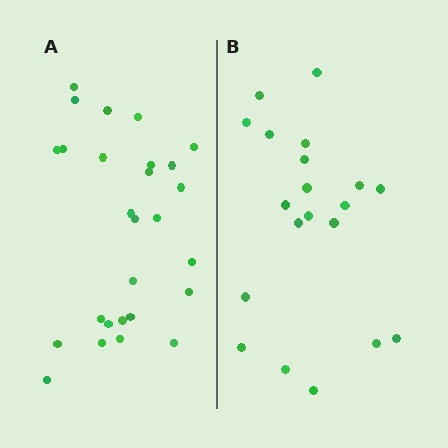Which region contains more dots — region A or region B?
Region A (the left region) has more dots.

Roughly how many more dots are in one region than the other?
Region A has roughly 8 or so more dots than region B.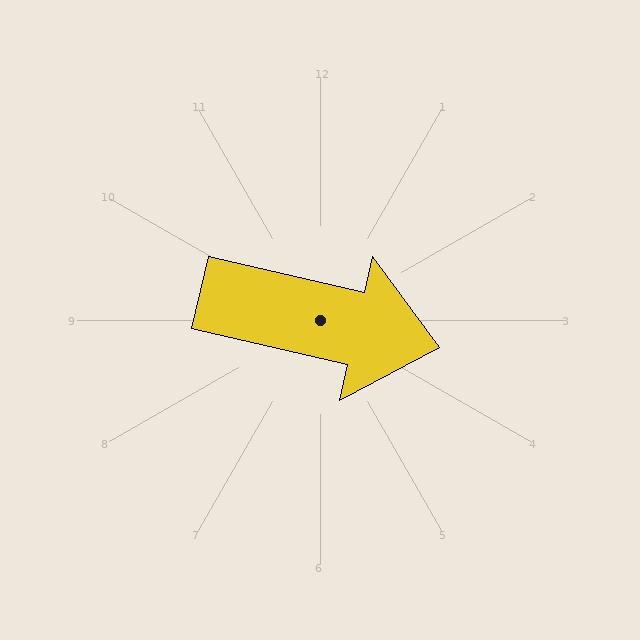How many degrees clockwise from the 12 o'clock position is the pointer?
Approximately 103 degrees.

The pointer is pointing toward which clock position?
Roughly 3 o'clock.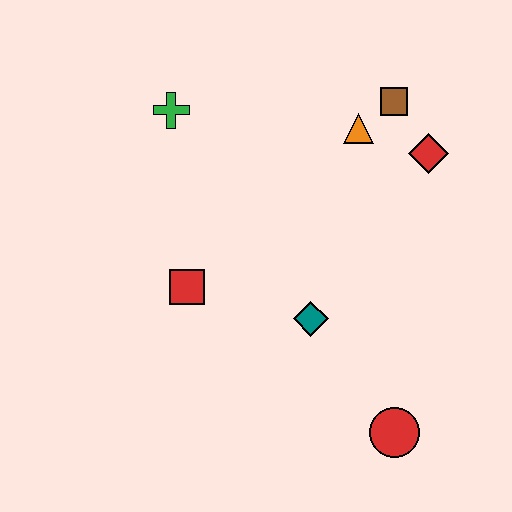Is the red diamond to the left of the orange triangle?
No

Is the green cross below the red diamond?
No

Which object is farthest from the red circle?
The green cross is farthest from the red circle.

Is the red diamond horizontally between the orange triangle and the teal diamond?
No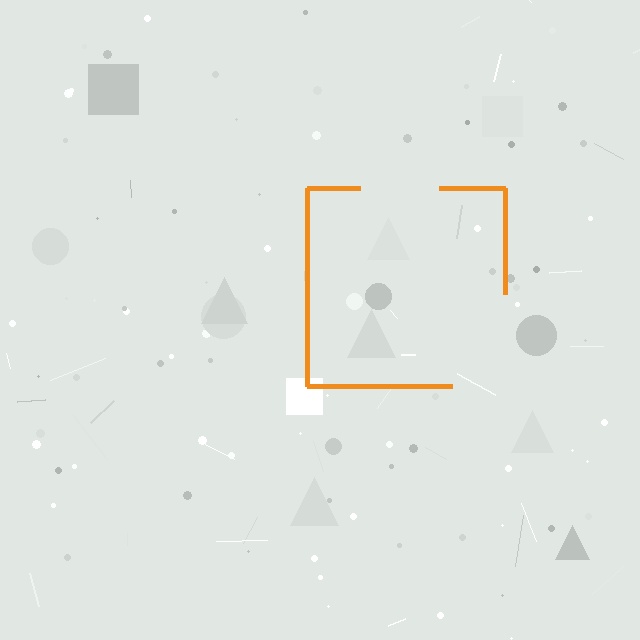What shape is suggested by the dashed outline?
The dashed outline suggests a square.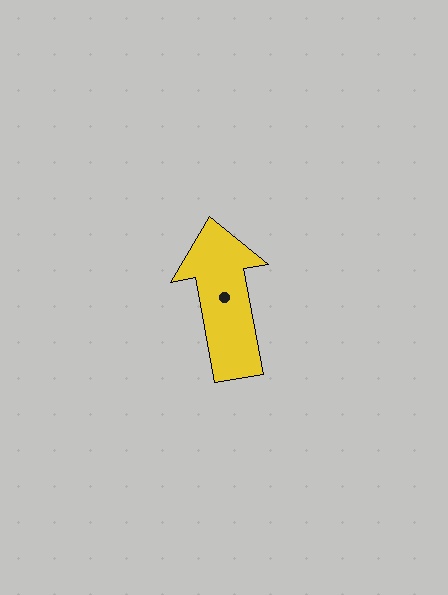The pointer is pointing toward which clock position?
Roughly 12 o'clock.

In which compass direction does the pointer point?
North.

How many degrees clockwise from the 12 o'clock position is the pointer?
Approximately 350 degrees.